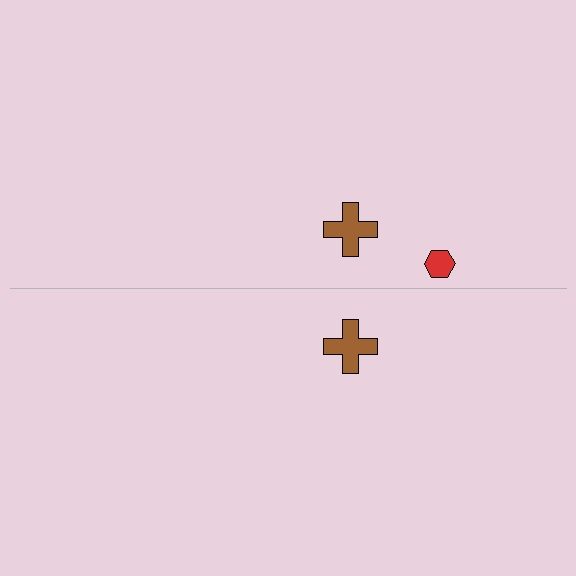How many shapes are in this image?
There are 3 shapes in this image.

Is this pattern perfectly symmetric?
No, the pattern is not perfectly symmetric. A red hexagon is missing from the bottom side.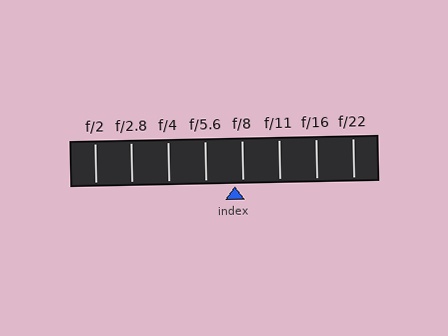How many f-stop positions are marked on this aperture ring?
There are 8 f-stop positions marked.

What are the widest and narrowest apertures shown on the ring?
The widest aperture shown is f/2 and the narrowest is f/22.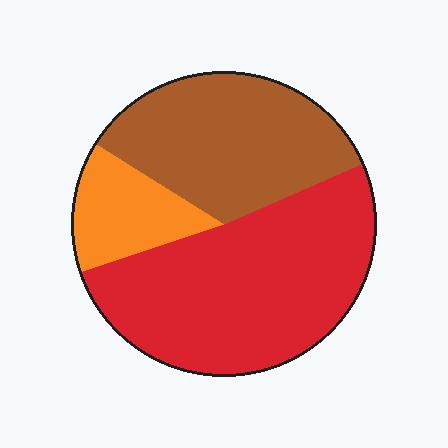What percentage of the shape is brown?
Brown takes up about one third (1/3) of the shape.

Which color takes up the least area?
Orange, at roughly 15%.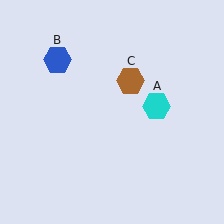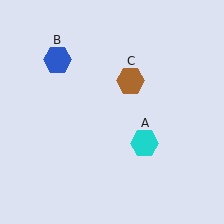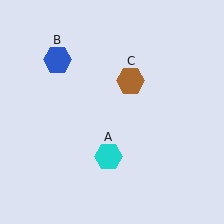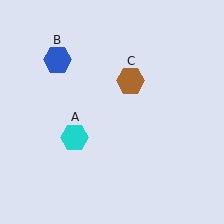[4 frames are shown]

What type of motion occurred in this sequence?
The cyan hexagon (object A) rotated clockwise around the center of the scene.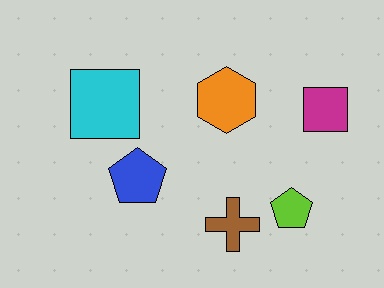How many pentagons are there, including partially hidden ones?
There are 2 pentagons.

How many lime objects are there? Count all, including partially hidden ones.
There is 1 lime object.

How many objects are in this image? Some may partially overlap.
There are 6 objects.